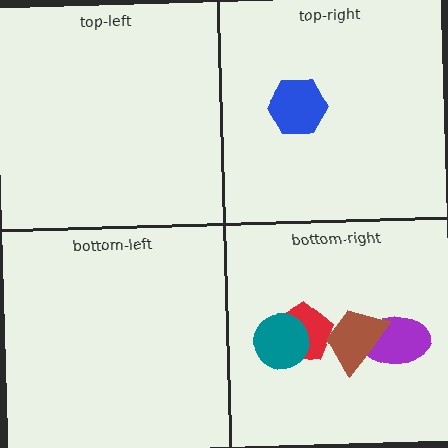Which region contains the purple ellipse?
The bottom-right region.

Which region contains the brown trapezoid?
The bottom-right region.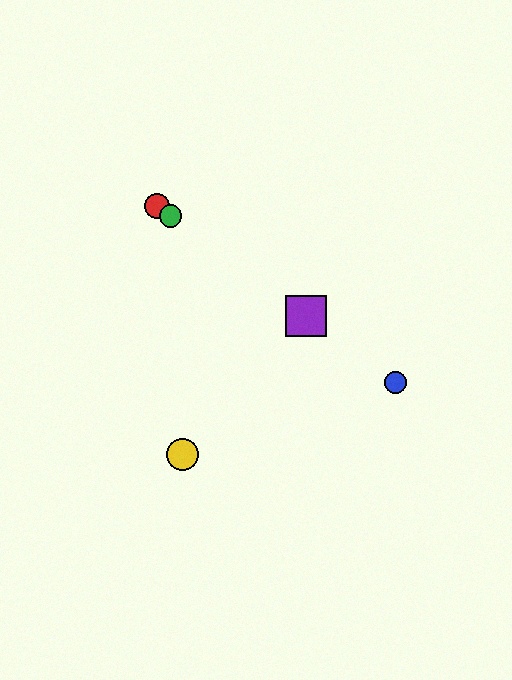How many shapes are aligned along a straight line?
4 shapes (the red circle, the blue circle, the green circle, the purple square) are aligned along a straight line.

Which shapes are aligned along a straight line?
The red circle, the blue circle, the green circle, the purple square are aligned along a straight line.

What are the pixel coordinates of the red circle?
The red circle is at (157, 206).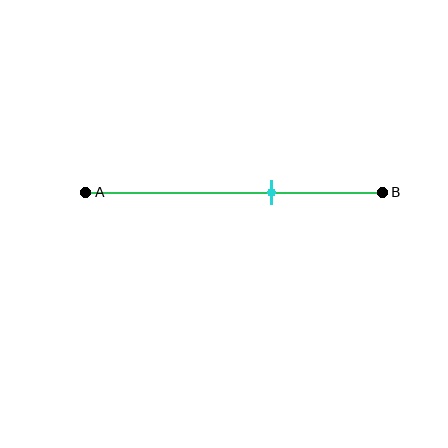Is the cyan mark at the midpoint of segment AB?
No, the mark is at about 65% from A, not at the 50% midpoint.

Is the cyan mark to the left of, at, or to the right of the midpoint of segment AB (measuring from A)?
The cyan mark is to the right of the midpoint of segment AB.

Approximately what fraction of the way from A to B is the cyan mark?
The cyan mark is approximately 65% of the way from A to B.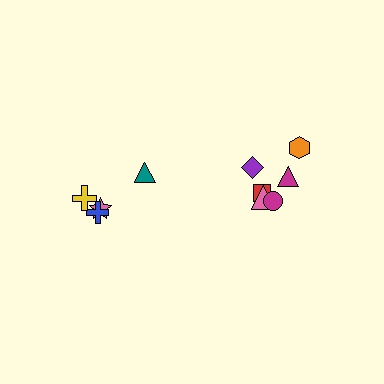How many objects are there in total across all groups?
There are 10 objects.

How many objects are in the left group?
There are 4 objects.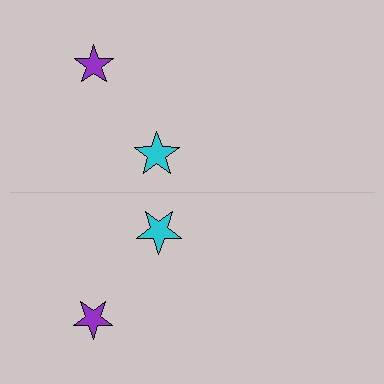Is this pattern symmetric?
Yes, this pattern has bilateral (reflection) symmetry.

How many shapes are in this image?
There are 4 shapes in this image.